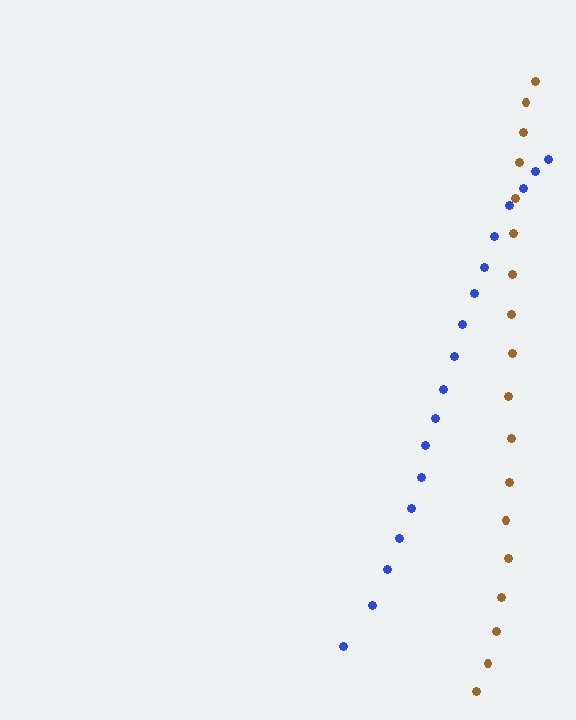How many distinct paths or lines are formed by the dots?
There are 2 distinct paths.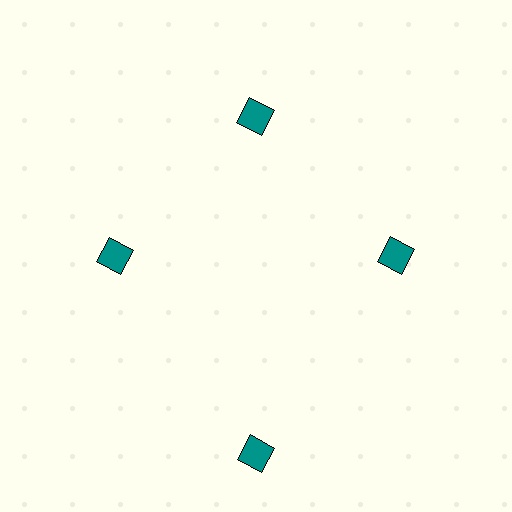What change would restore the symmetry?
The symmetry would be restored by moving it inward, back onto the ring so that all 4 diamonds sit at equal angles and equal distance from the center.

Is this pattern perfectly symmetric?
No. The 4 teal diamonds are arranged in a ring, but one element near the 6 o'clock position is pushed outward from the center, breaking the 4-fold rotational symmetry.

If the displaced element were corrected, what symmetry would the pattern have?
It would have 4-fold rotational symmetry — the pattern would map onto itself every 90 degrees.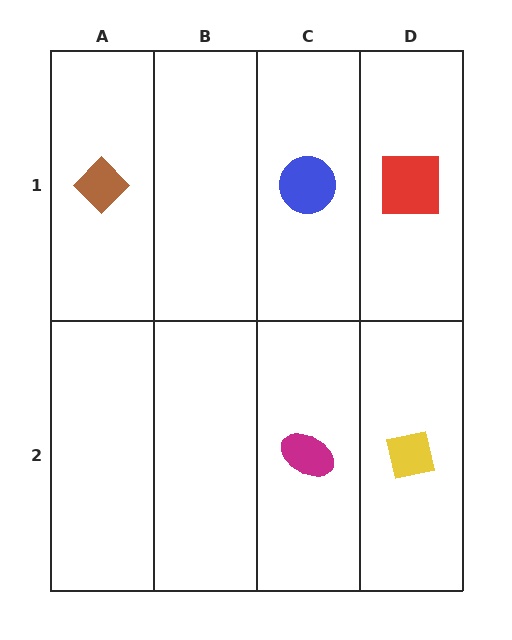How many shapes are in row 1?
3 shapes.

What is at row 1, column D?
A red square.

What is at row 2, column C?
A magenta ellipse.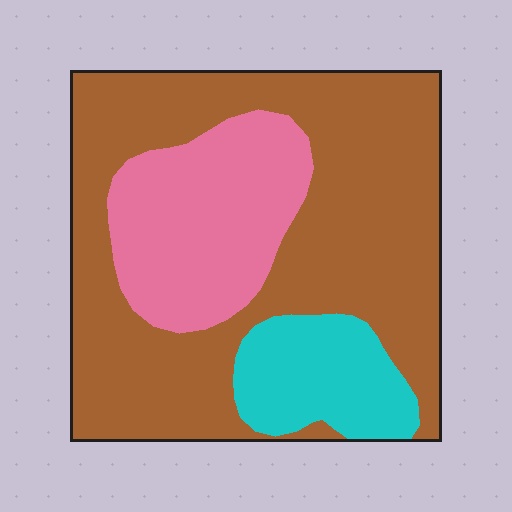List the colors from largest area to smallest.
From largest to smallest: brown, pink, cyan.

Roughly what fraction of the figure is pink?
Pink covers about 25% of the figure.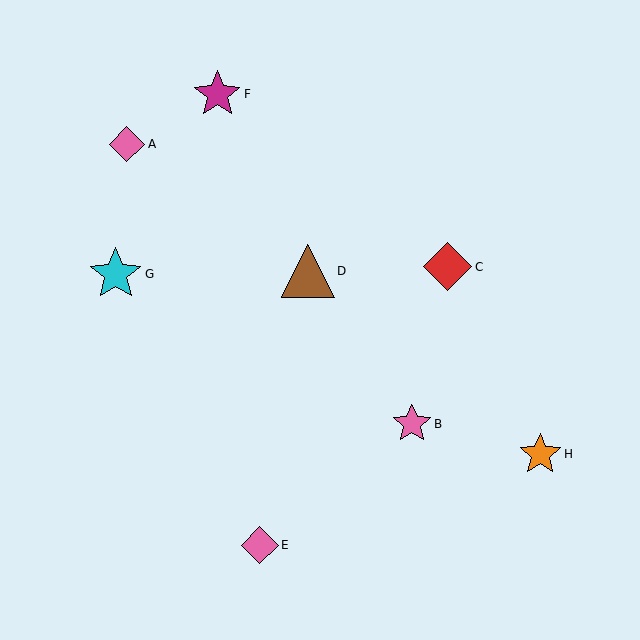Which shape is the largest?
The cyan star (labeled G) is the largest.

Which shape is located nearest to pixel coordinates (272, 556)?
The pink diamond (labeled E) at (260, 545) is nearest to that location.